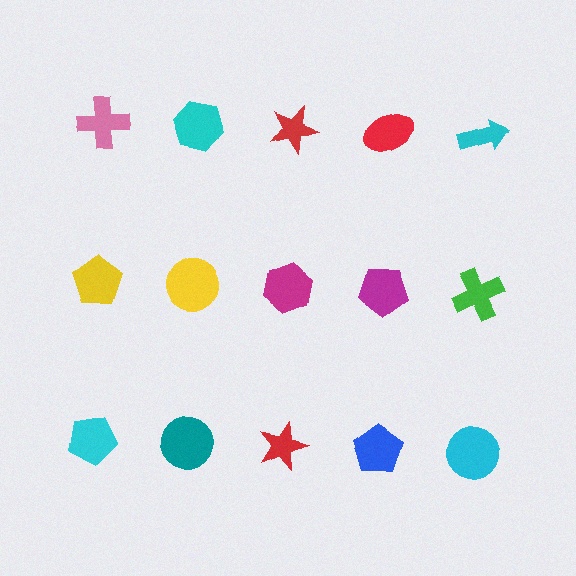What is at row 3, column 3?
A red star.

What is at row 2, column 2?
A yellow circle.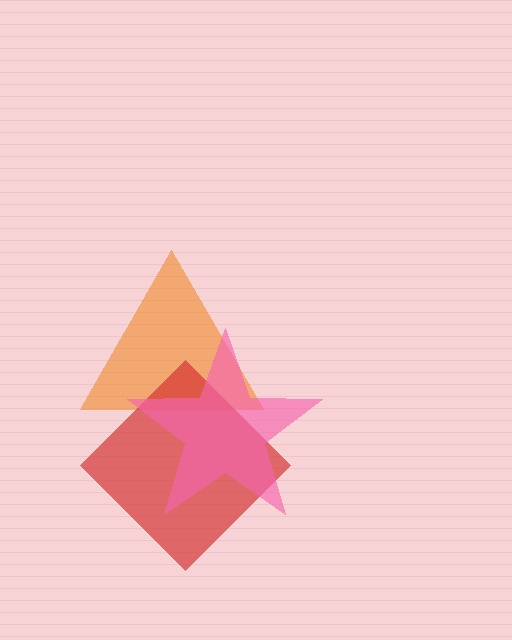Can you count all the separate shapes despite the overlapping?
Yes, there are 3 separate shapes.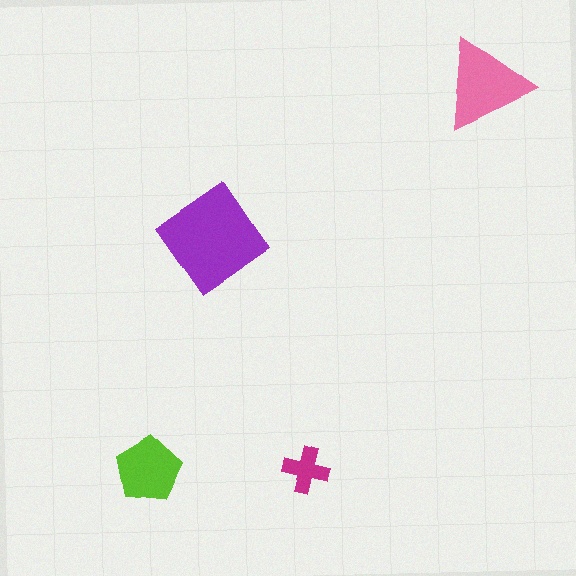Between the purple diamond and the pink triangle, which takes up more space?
The purple diamond.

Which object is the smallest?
The magenta cross.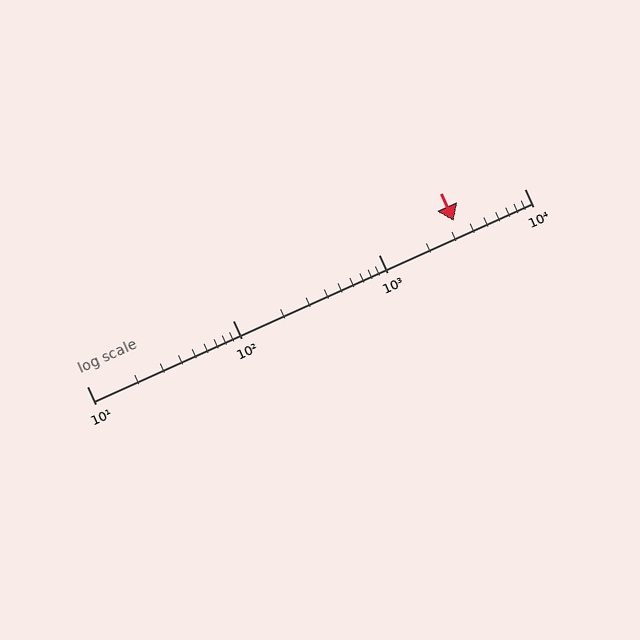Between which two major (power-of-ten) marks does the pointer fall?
The pointer is between 1000 and 10000.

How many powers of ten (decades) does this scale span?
The scale spans 3 decades, from 10 to 10000.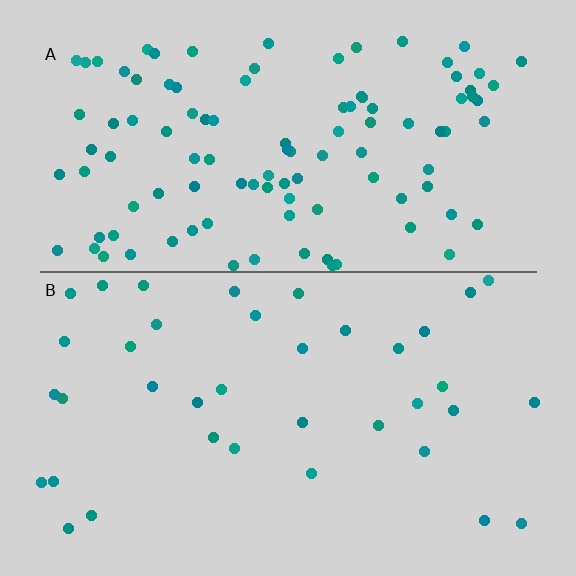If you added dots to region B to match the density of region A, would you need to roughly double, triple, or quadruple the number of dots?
Approximately triple.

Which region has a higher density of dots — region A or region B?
A (the top).